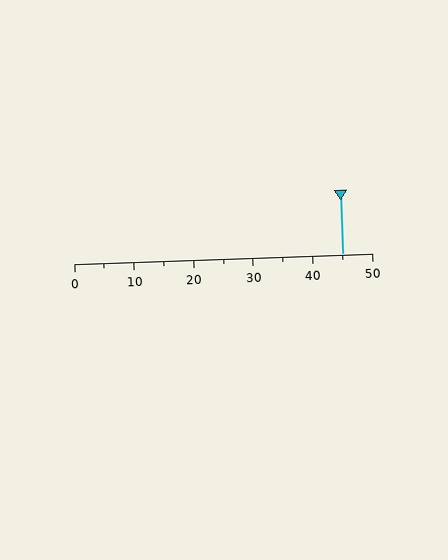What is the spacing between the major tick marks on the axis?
The major ticks are spaced 10 apart.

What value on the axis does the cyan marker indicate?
The marker indicates approximately 45.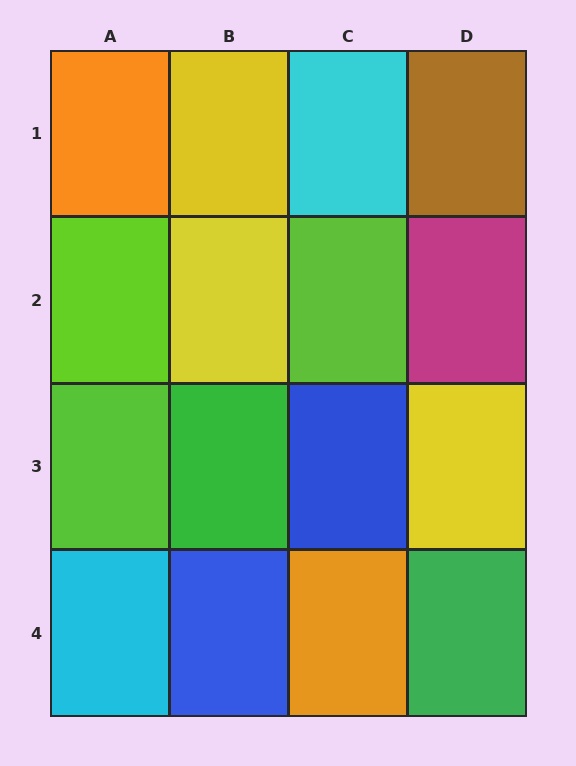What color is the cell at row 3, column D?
Yellow.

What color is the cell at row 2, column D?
Magenta.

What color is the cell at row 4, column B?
Blue.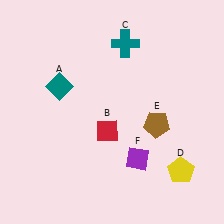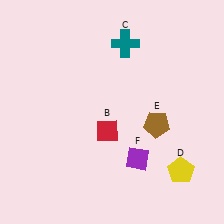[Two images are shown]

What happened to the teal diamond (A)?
The teal diamond (A) was removed in Image 2. It was in the top-left area of Image 1.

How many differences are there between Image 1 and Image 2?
There is 1 difference between the two images.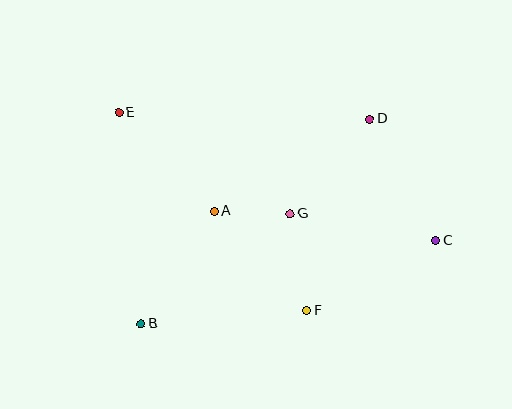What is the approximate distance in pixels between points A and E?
The distance between A and E is approximately 137 pixels.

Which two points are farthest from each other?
Points C and E are farthest from each other.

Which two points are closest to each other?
Points A and G are closest to each other.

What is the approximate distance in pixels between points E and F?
The distance between E and F is approximately 273 pixels.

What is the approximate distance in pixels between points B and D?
The distance between B and D is approximately 307 pixels.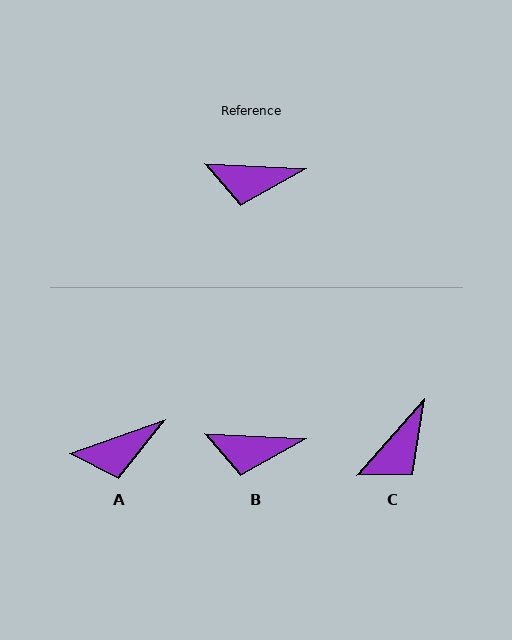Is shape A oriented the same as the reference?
No, it is off by about 22 degrees.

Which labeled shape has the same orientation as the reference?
B.